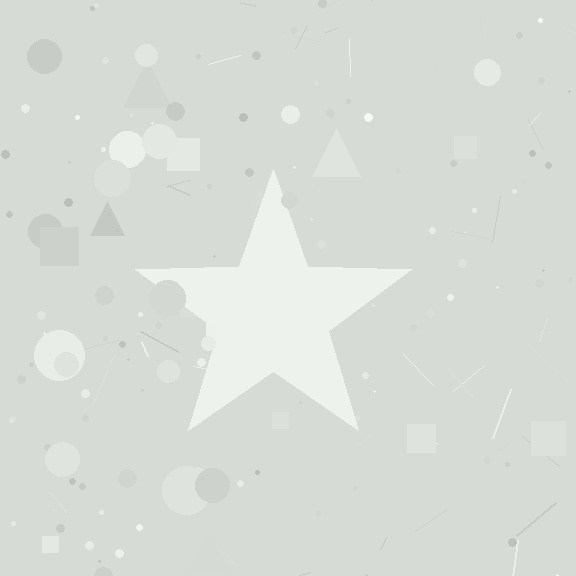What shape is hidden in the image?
A star is hidden in the image.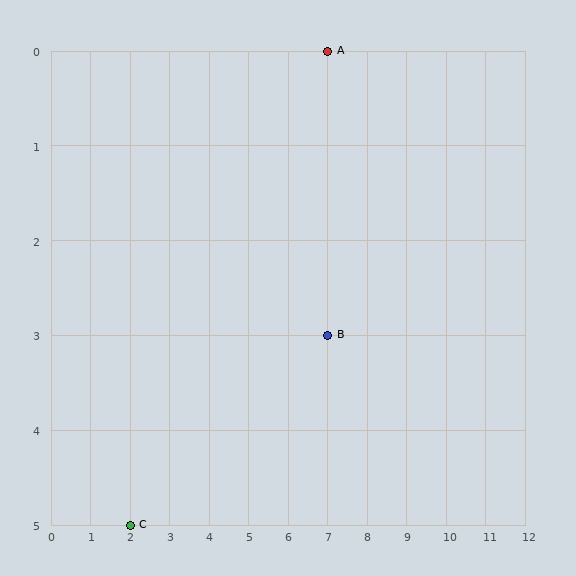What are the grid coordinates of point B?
Point B is at grid coordinates (7, 3).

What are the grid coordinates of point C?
Point C is at grid coordinates (2, 5).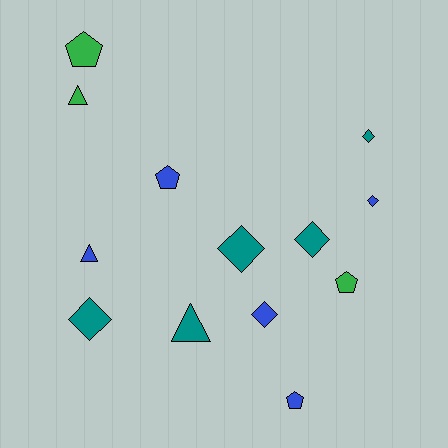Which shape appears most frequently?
Diamond, with 6 objects.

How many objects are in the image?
There are 13 objects.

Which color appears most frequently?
Blue, with 5 objects.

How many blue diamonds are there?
There are 2 blue diamonds.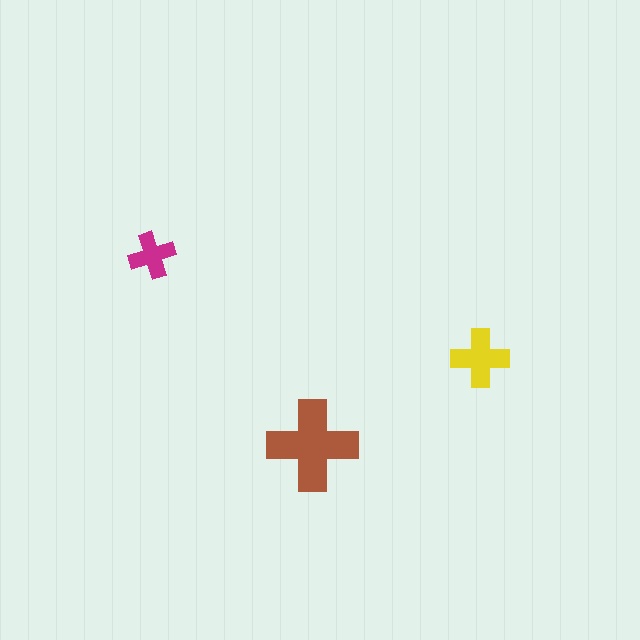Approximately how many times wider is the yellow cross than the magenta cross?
About 1.5 times wider.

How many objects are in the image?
There are 3 objects in the image.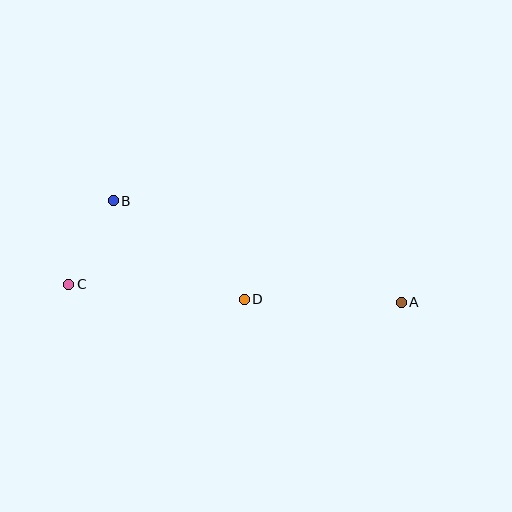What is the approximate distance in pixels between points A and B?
The distance between A and B is approximately 305 pixels.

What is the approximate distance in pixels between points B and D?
The distance between B and D is approximately 164 pixels.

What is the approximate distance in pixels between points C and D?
The distance between C and D is approximately 176 pixels.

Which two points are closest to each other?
Points B and C are closest to each other.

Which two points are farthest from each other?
Points A and C are farthest from each other.